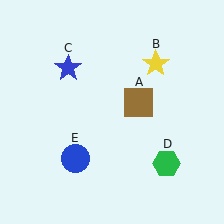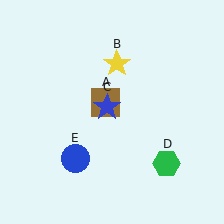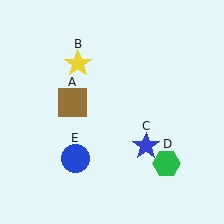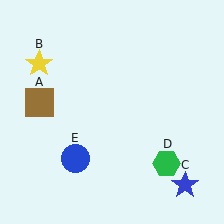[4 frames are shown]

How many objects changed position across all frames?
3 objects changed position: brown square (object A), yellow star (object B), blue star (object C).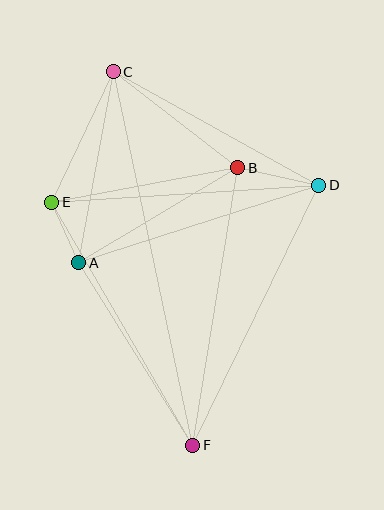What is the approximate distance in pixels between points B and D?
The distance between B and D is approximately 83 pixels.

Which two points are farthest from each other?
Points C and F are farthest from each other.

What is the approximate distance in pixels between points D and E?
The distance between D and E is approximately 267 pixels.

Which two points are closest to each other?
Points A and E are closest to each other.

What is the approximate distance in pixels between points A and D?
The distance between A and D is approximately 252 pixels.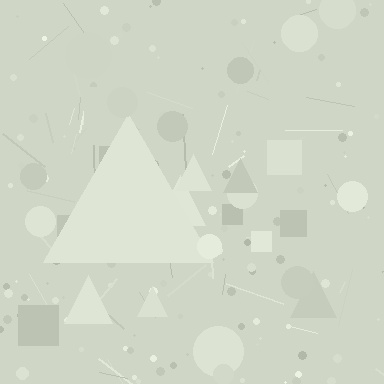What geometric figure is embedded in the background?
A triangle is embedded in the background.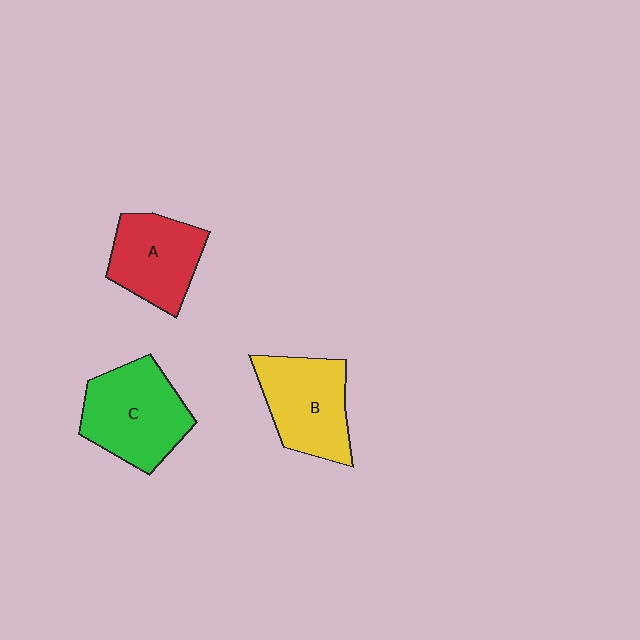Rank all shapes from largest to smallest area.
From largest to smallest: C (green), B (yellow), A (red).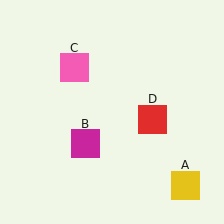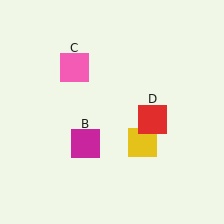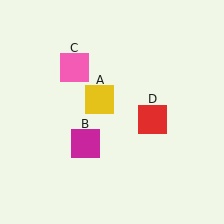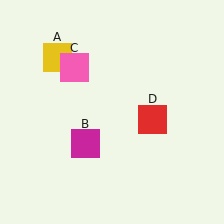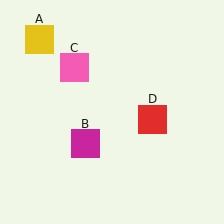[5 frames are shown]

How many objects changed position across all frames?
1 object changed position: yellow square (object A).